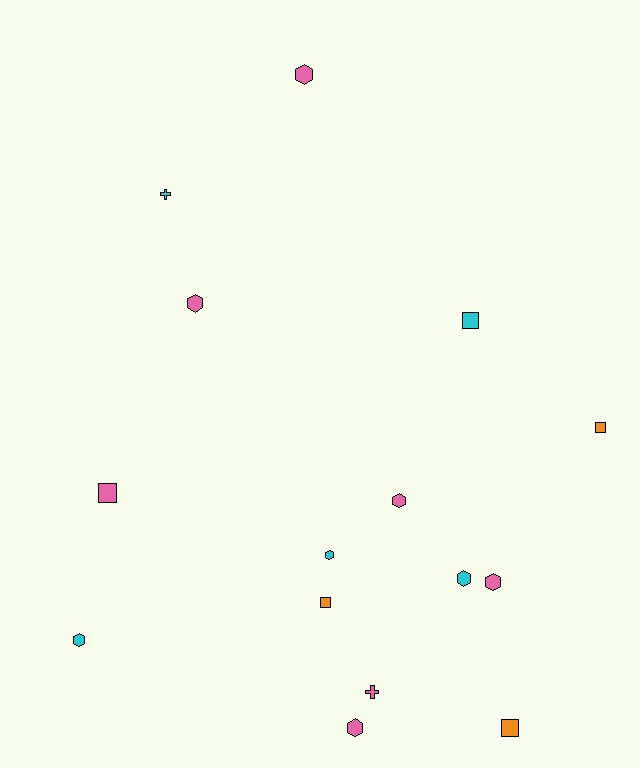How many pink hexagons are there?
There are 5 pink hexagons.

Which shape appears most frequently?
Hexagon, with 8 objects.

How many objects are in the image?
There are 15 objects.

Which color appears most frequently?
Pink, with 7 objects.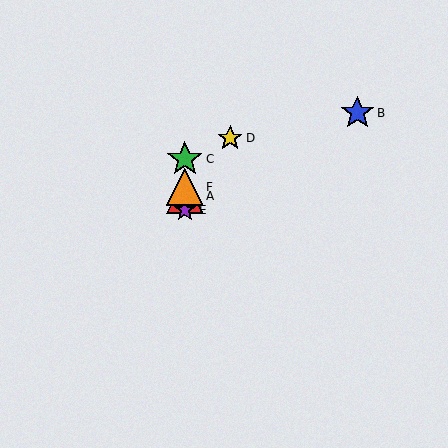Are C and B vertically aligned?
No, C is at x≈185 and B is at x≈357.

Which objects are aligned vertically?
Objects A, C, E, F are aligned vertically.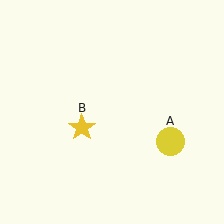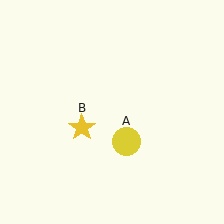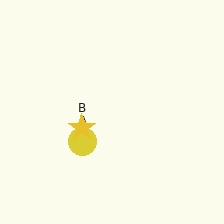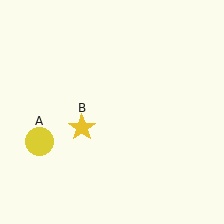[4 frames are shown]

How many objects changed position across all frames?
1 object changed position: yellow circle (object A).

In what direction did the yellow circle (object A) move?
The yellow circle (object A) moved left.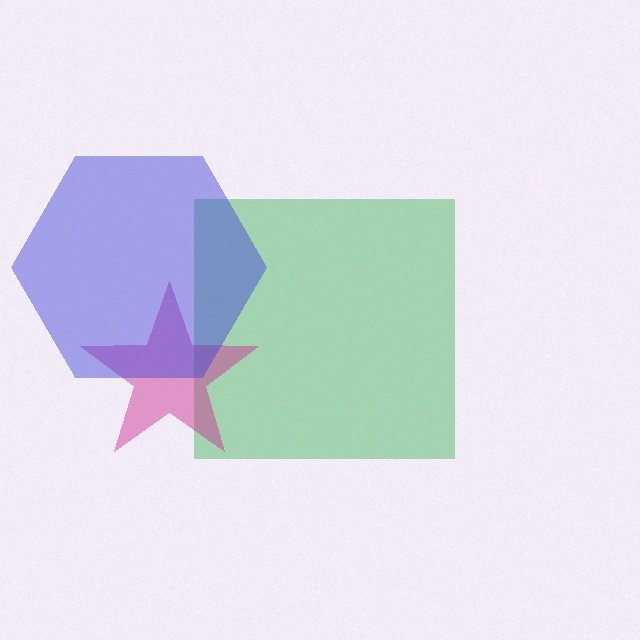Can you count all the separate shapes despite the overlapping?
Yes, there are 3 separate shapes.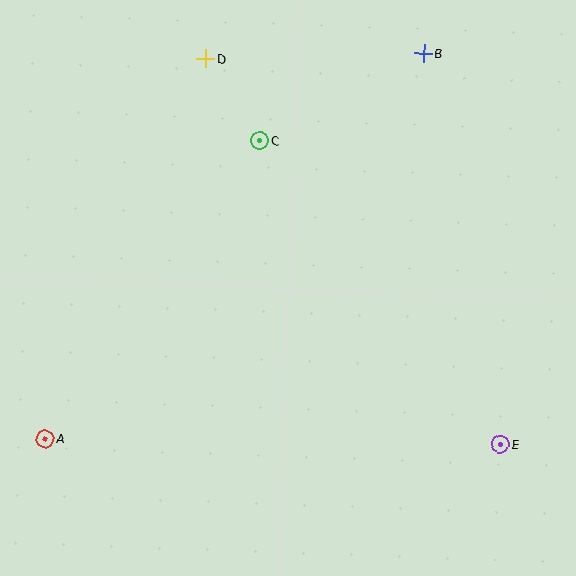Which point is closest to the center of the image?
Point C at (260, 141) is closest to the center.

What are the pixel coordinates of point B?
Point B is at (424, 53).